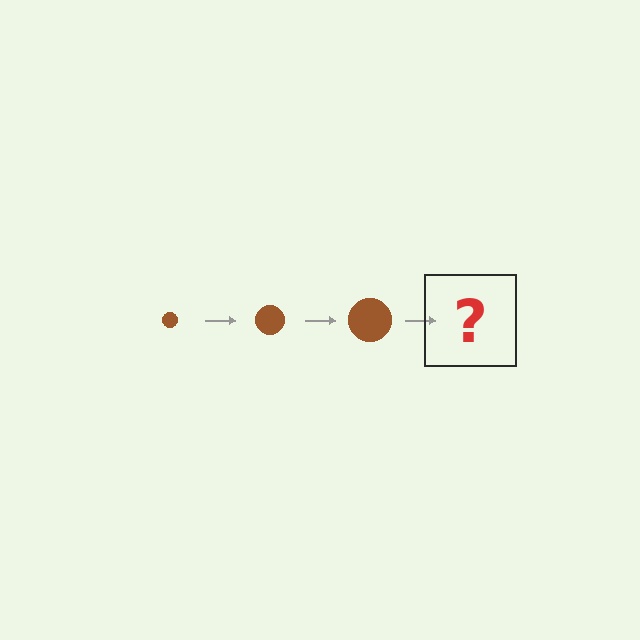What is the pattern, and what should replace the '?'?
The pattern is that the circle gets progressively larger each step. The '?' should be a brown circle, larger than the previous one.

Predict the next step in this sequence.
The next step is a brown circle, larger than the previous one.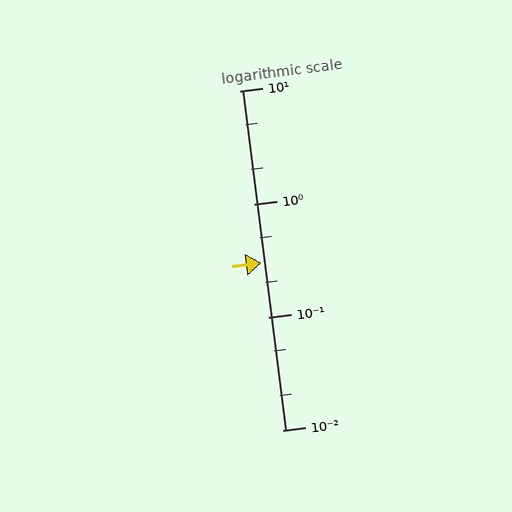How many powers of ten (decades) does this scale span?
The scale spans 3 decades, from 0.01 to 10.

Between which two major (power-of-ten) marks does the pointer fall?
The pointer is between 0.1 and 1.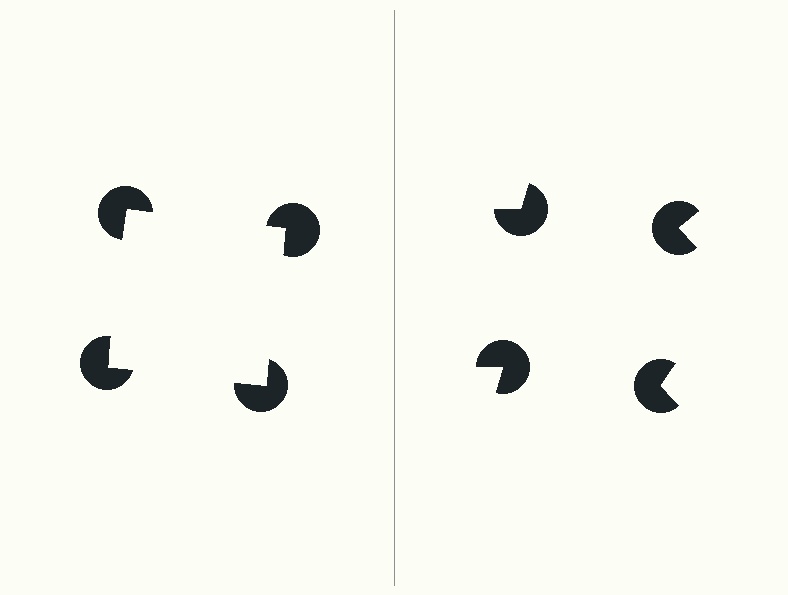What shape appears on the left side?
An illusory square.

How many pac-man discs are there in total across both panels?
8 — 4 on each side.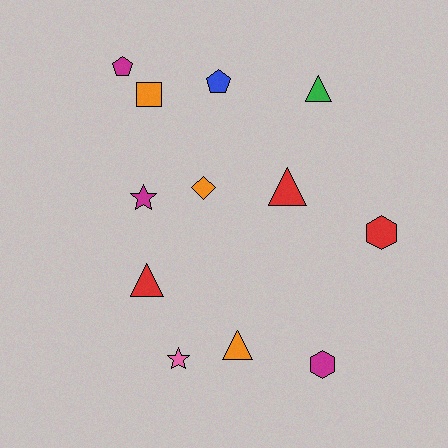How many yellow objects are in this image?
There are no yellow objects.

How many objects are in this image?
There are 12 objects.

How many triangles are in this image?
There are 4 triangles.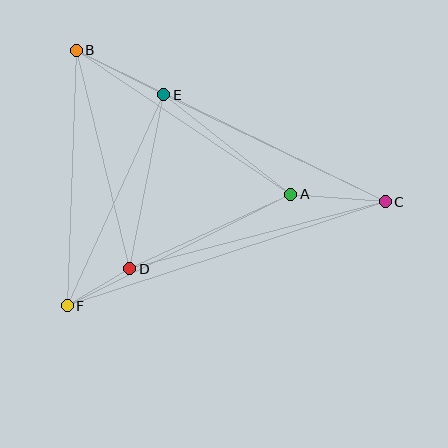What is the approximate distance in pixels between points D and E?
The distance between D and E is approximately 177 pixels.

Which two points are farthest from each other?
Points B and C are farthest from each other.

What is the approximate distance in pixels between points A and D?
The distance between A and D is approximately 178 pixels.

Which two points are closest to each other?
Points D and F are closest to each other.